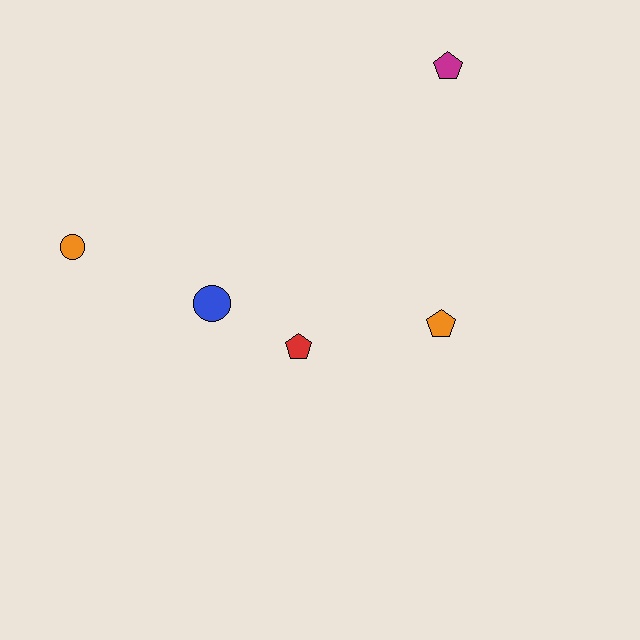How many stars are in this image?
There are no stars.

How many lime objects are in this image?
There are no lime objects.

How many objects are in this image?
There are 5 objects.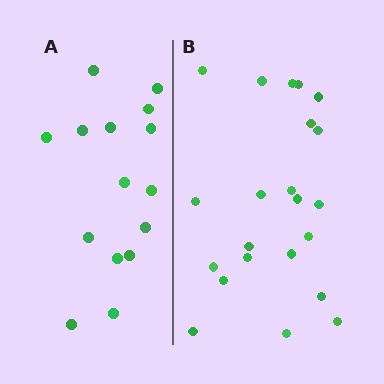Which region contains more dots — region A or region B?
Region B (the right region) has more dots.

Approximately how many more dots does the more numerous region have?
Region B has roughly 8 or so more dots than region A.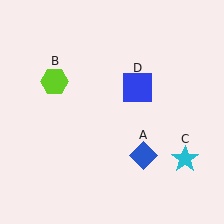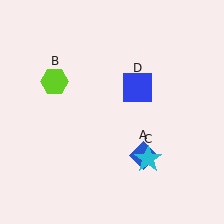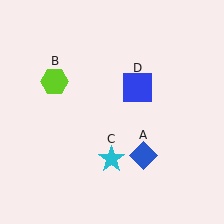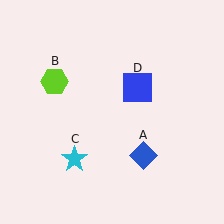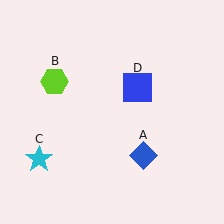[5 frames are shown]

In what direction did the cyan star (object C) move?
The cyan star (object C) moved left.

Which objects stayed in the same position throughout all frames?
Blue diamond (object A) and lime hexagon (object B) and blue square (object D) remained stationary.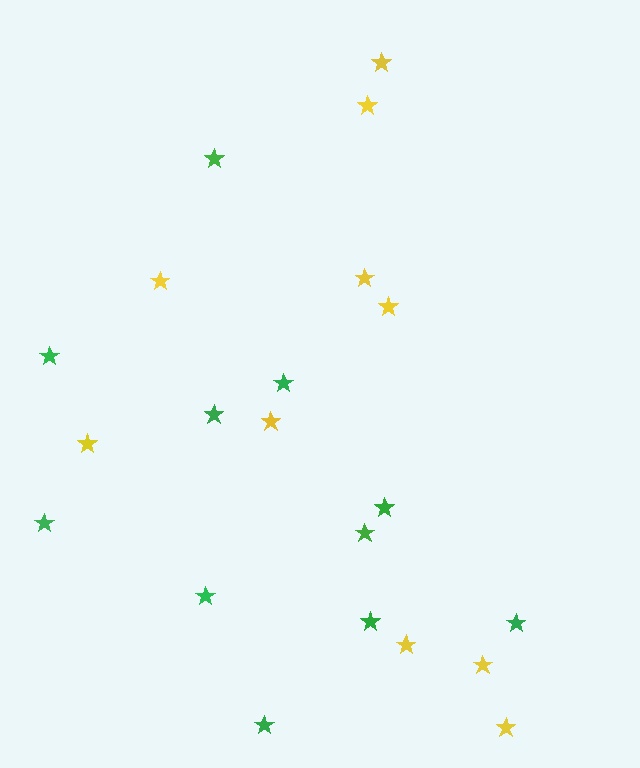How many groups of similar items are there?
There are 2 groups: one group of yellow stars (10) and one group of green stars (11).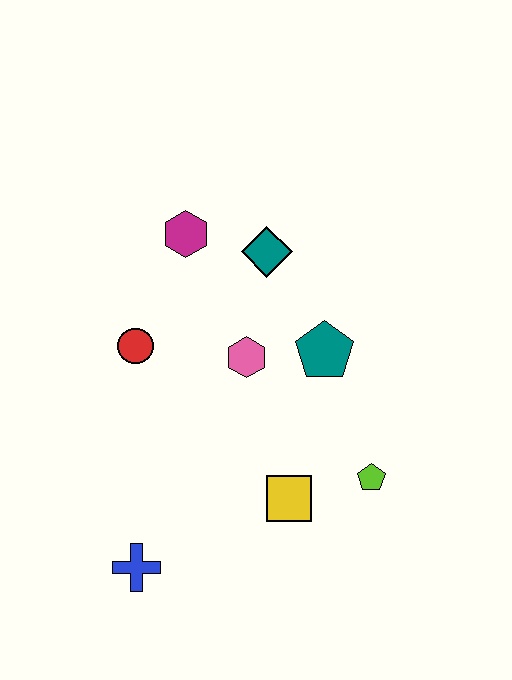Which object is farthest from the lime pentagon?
The magenta hexagon is farthest from the lime pentagon.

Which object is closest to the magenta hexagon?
The teal diamond is closest to the magenta hexagon.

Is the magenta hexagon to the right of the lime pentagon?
No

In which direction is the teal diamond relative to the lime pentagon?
The teal diamond is above the lime pentagon.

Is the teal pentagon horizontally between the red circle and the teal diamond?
No